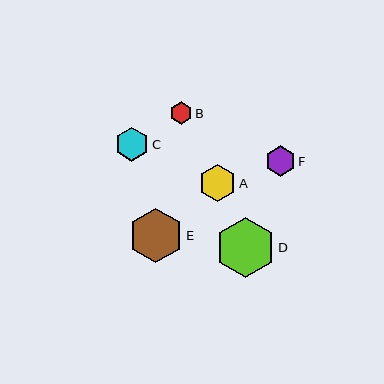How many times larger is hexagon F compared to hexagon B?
Hexagon F is approximately 1.3 times the size of hexagon B.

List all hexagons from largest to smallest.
From largest to smallest: D, E, A, C, F, B.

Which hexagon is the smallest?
Hexagon B is the smallest with a size of approximately 23 pixels.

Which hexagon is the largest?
Hexagon D is the largest with a size of approximately 60 pixels.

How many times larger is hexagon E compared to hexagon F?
Hexagon E is approximately 1.8 times the size of hexagon F.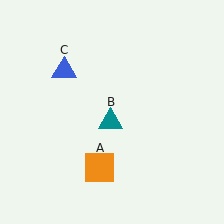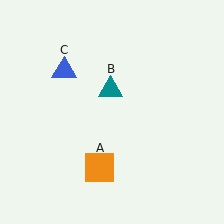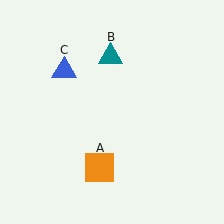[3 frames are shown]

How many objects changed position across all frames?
1 object changed position: teal triangle (object B).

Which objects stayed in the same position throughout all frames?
Orange square (object A) and blue triangle (object C) remained stationary.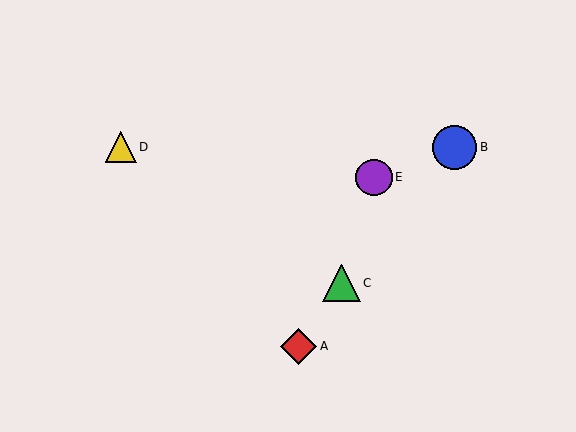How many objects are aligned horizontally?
2 objects (B, D) are aligned horizontally.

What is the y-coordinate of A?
Object A is at y≈346.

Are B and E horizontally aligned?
No, B is at y≈147 and E is at y≈177.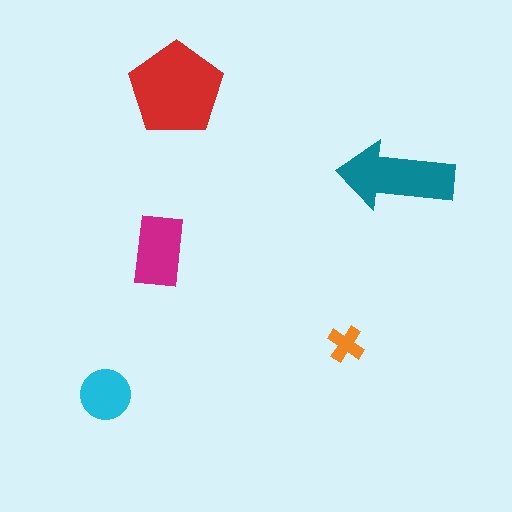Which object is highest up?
The red pentagon is topmost.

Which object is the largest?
The red pentagon.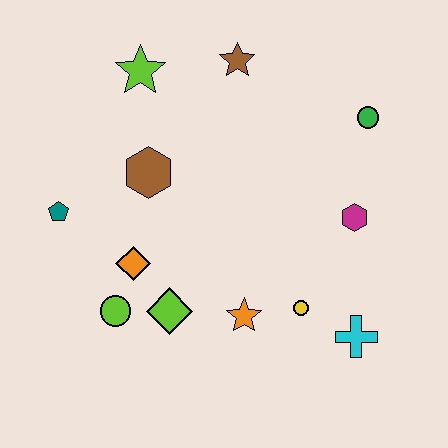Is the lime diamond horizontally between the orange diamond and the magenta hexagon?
Yes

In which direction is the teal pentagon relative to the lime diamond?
The teal pentagon is to the left of the lime diamond.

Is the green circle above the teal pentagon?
Yes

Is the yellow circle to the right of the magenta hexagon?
No